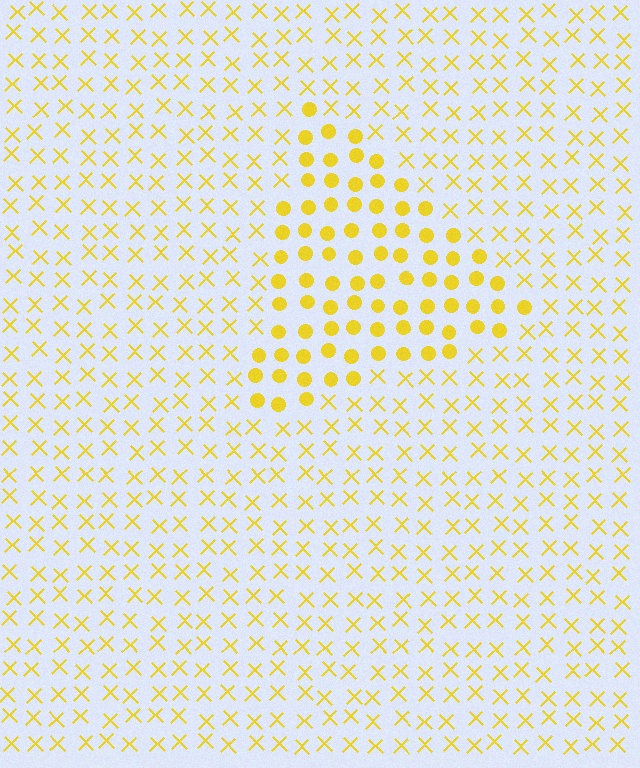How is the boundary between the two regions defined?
The boundary is defined by a change in element shape: circles inside vs. X marks outside. All elements share the same color and spacing.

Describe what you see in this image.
The image is filled with small yellow elements arranged in a uniform grid. A triangle-shaped region contains circles, while the surrounding area contains X marks. The boundary is defined purely by the change in element shape.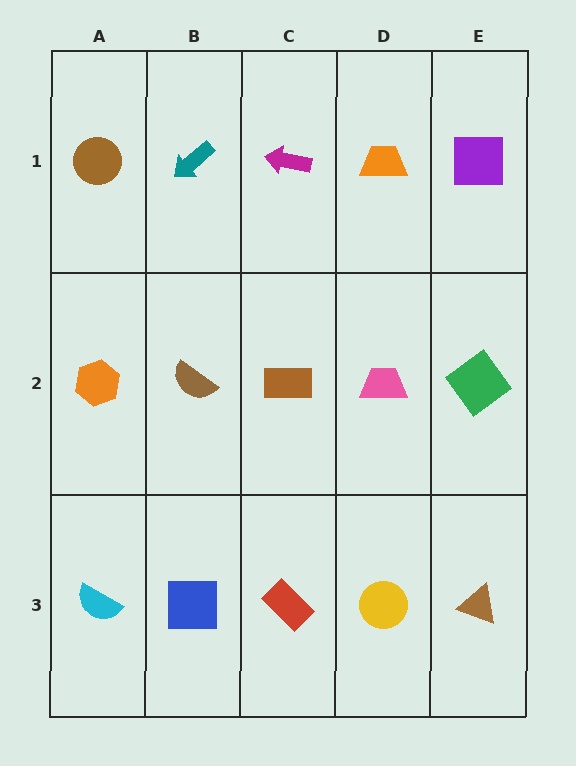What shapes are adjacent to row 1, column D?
A pink trapezoid (row 2, column D), a magenta arrow (row 1, column C), a purple square (row 1, column E).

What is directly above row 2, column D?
An orange trapezoid.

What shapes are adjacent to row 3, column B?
A brown semicircle (row 2, column B), a cyan semicircle (row 3, column A), a red rectangle (row 3, column C).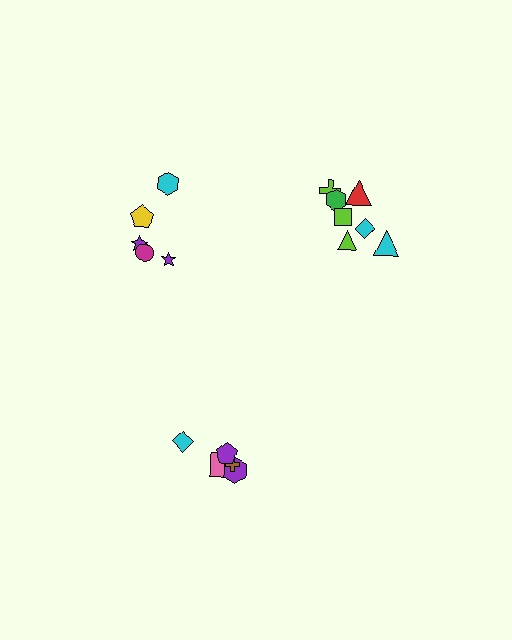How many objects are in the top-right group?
There are 7 objects.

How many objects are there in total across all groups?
There are 17 objects.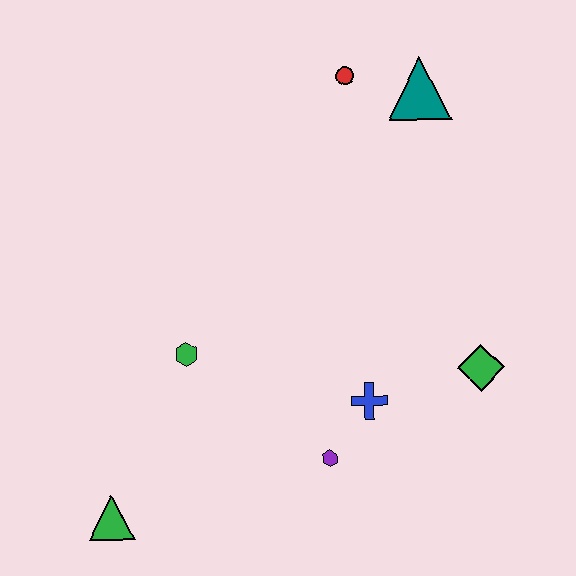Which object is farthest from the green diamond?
The green triangle is farthest from the green diamond.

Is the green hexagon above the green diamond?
Yes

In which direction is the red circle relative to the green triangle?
The red circle is above the green triangle.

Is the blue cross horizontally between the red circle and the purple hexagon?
No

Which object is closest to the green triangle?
The green hexagon is closest to the green triangle.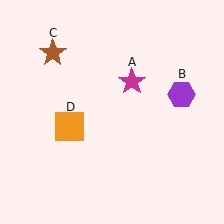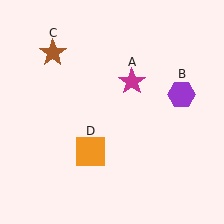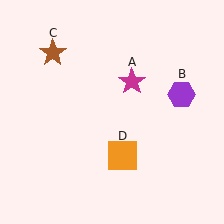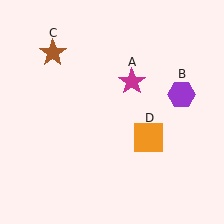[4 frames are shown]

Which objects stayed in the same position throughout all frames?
Magenta star (object A) and purple hexagon (object B) and brown star (object C) remained stationary.